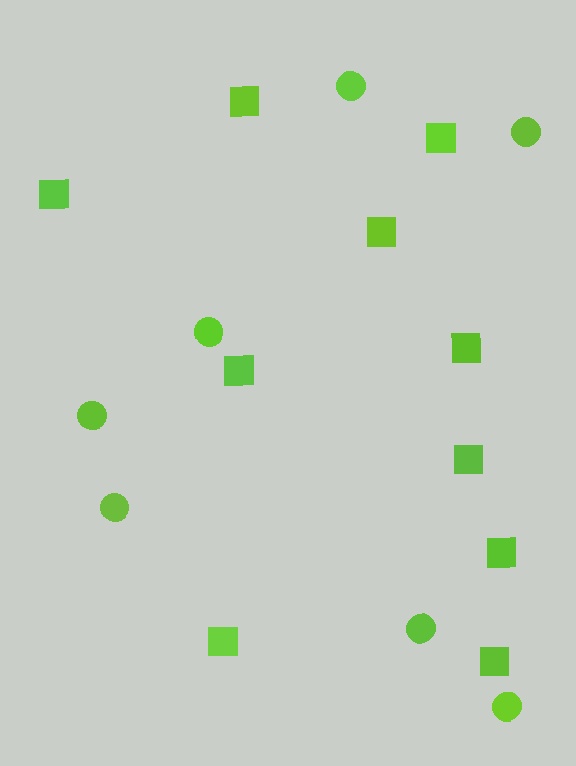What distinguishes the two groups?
There are 2 groups: one group of circles (7) and one group of squares (10).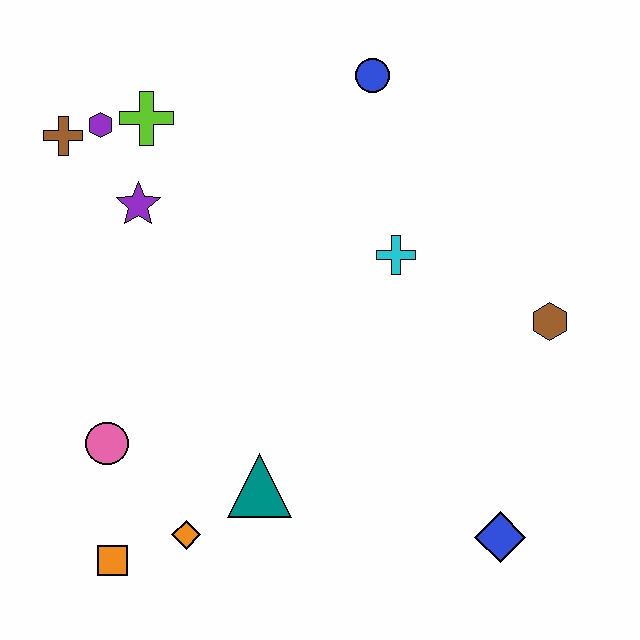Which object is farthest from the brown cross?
The blue diamond is farthest from the brown cross.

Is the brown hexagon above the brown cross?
No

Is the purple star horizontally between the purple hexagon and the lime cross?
Yes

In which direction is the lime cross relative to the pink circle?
The lime cross is above the pink circle.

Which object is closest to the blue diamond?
The brown hexagon is closest to the blue diamond.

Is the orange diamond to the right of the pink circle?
Yes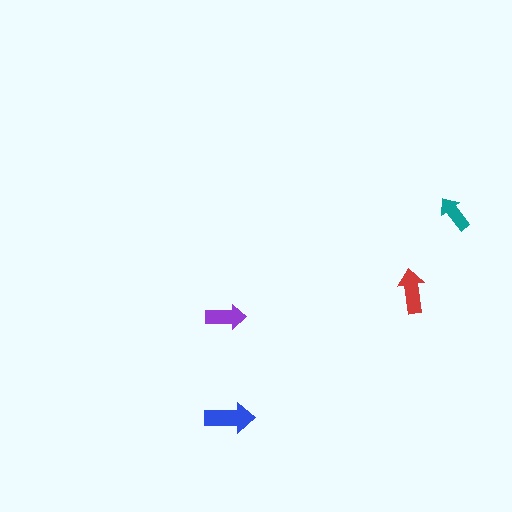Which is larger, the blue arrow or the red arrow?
The blue one.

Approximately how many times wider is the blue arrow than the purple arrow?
About 1.5 times wider.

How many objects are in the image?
There are 4 objects in the image.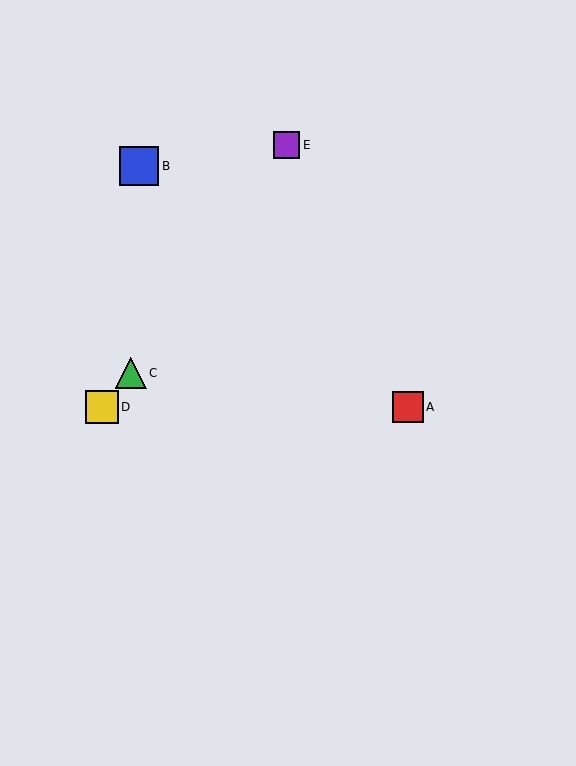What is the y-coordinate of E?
Object E is at y≈145.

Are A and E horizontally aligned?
No, A is at y≈407 and E is at y≈145.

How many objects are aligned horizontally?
2 objects (A, D) are aligned horizontally.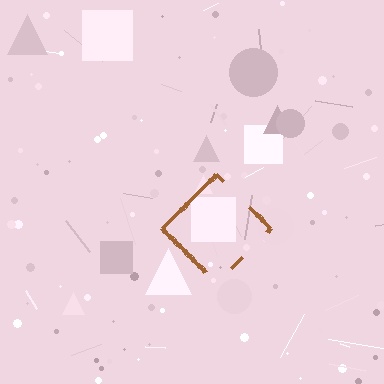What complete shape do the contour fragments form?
The contour fragments form a diamond.